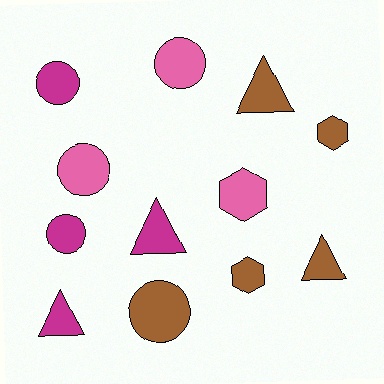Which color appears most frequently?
Brown, with 5 objects.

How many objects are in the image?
There are 12 objects.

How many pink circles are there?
There are 2 pink circles.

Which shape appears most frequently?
Circle, with 5 objects.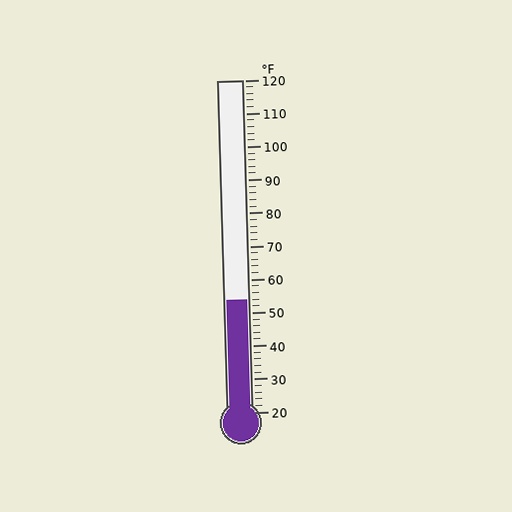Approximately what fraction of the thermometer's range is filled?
The thermometer is filled to approximately 35% of its range.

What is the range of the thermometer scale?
The thermometer scale ranges from 20°F to 120°F.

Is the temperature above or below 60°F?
The temperature is below 60°F.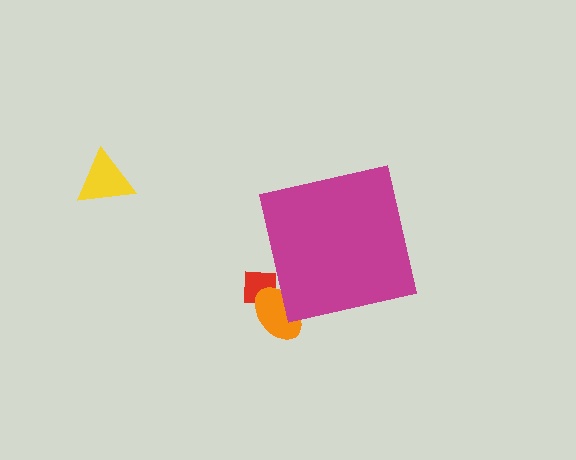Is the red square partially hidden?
Yes, the red square is partially hidden behind the magenta square.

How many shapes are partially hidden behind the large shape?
2 shapes are partially hidden.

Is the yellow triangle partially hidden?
No, the yellow triangle is fully visible.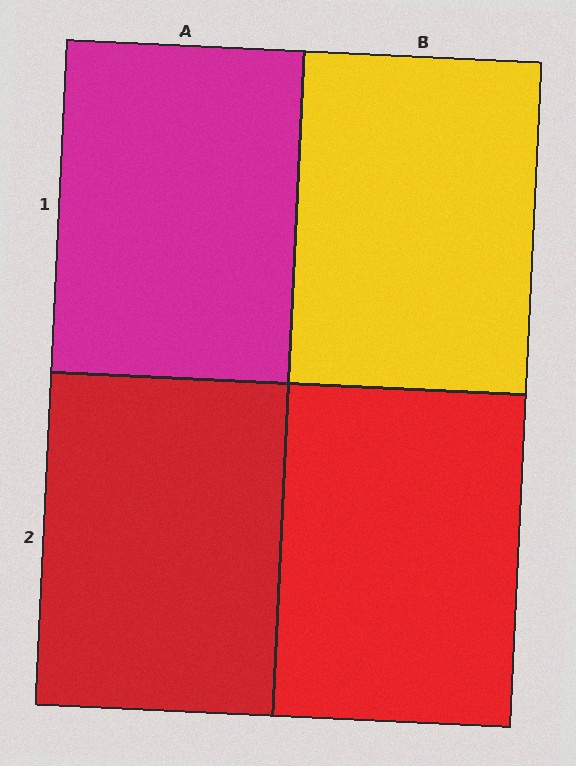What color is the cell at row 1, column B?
Yellow.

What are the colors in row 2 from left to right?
Red, red.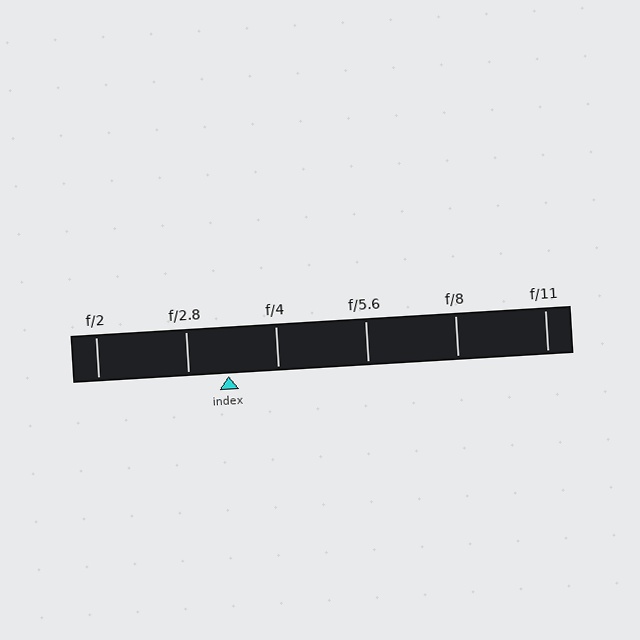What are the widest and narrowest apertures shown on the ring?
The widest aperture shown is f/2 and the narrowest is f/11.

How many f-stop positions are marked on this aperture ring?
There are 6 f-stop positions marked.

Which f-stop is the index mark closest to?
The index mark is closest to f/2.8.